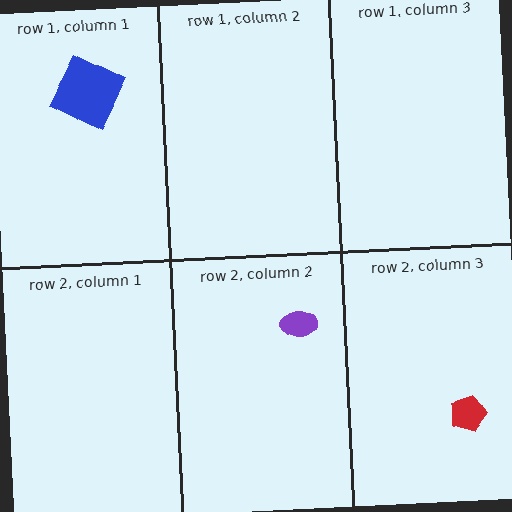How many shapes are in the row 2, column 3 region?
1.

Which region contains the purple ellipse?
The row 2, column 2 region.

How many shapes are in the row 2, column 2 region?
1.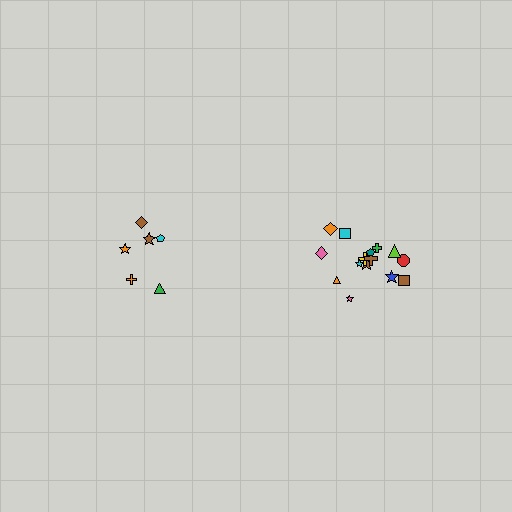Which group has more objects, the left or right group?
The right group.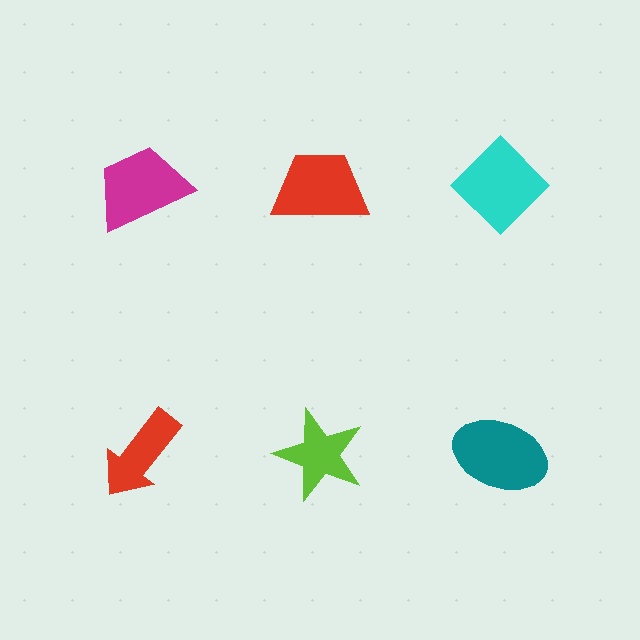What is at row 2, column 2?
A lime star.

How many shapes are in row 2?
3 shapes.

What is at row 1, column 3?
A cyan diamond.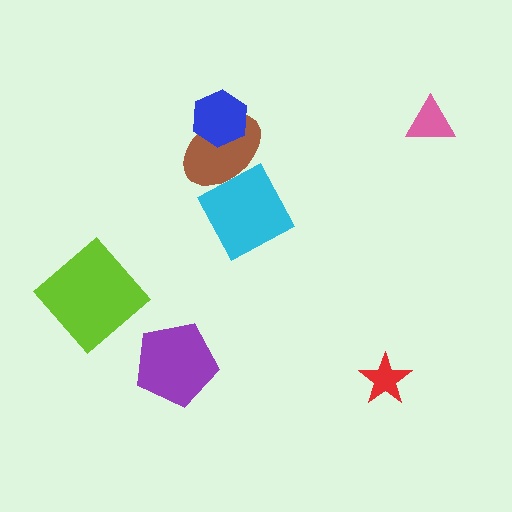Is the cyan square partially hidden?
No, no other shape covers it.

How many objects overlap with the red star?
0 objects overlap with the red star.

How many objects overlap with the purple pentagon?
0 objects overlap with the purple pentagon.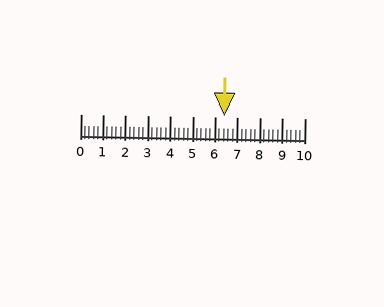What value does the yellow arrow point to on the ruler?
The yellow arrow points to approximately 6.4.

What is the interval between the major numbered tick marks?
The major tick marks are spaced 1 units apart.